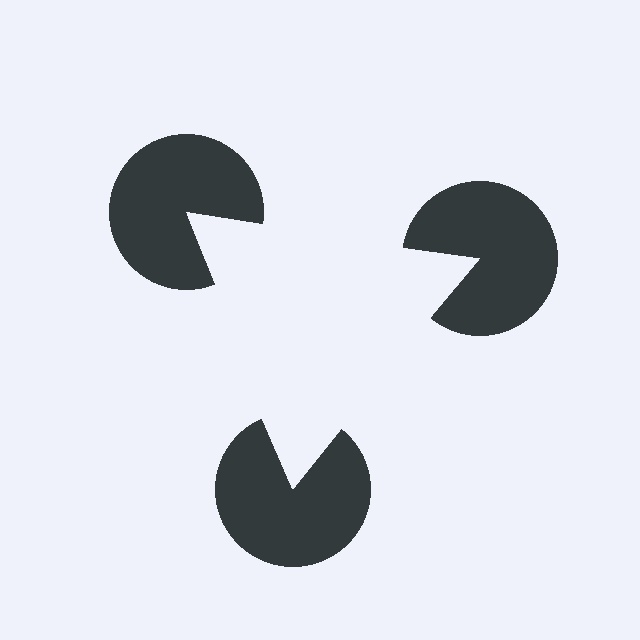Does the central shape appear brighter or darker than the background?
It typically appears slightly brighter than the background, even though no actual brightness change is drawn.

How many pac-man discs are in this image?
There are 3 — one at each vertex of the illusory triangle.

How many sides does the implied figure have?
3 sides.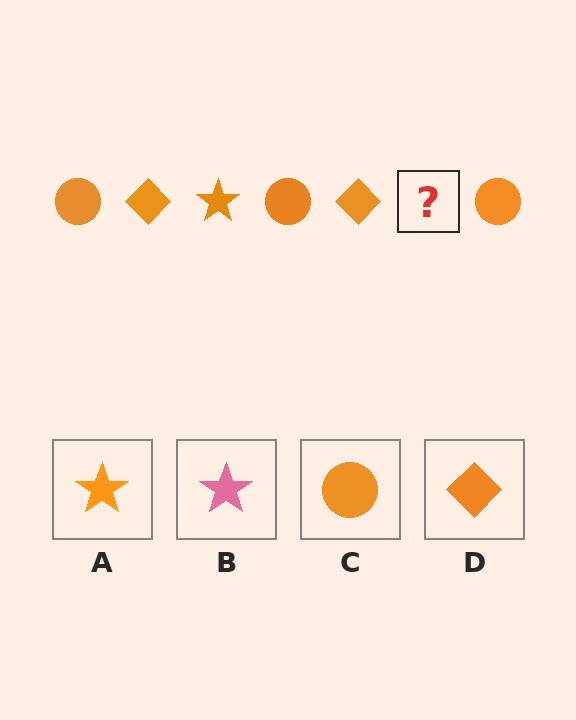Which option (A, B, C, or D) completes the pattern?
A.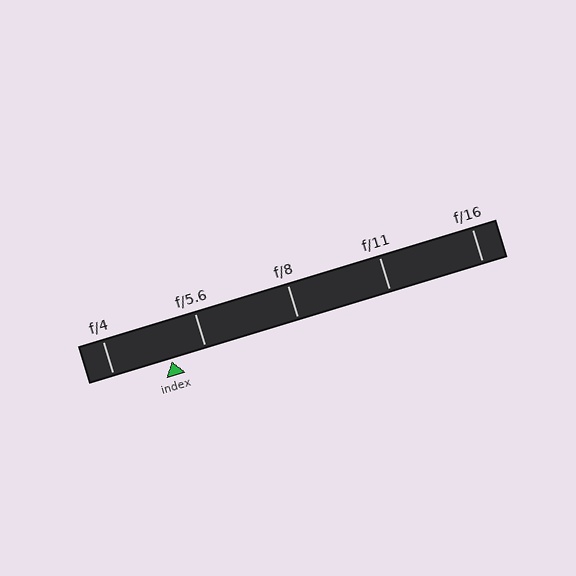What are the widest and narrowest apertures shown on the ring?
The widest aperture shown is f/4 and the narrowest is f/16.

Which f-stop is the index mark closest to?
The index mark is closest to f/5.6.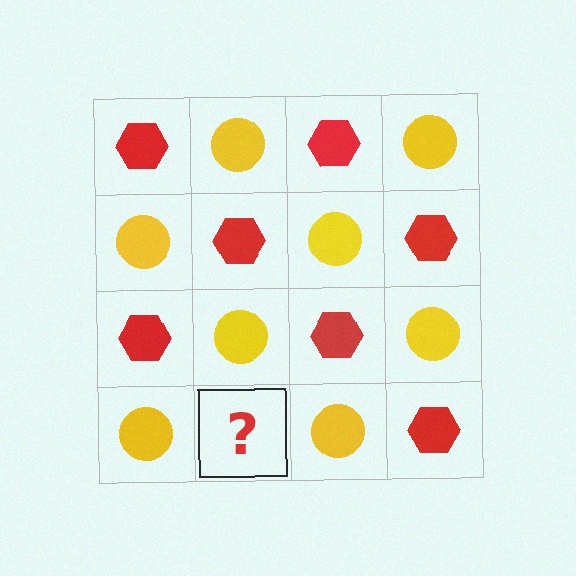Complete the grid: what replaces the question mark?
The question mark should be replaced with a red hexagon.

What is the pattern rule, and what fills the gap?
The rule is that it alternates red hexagon and yellow circle in a checkerboard pattern. The gap should be filled with a red hexagon.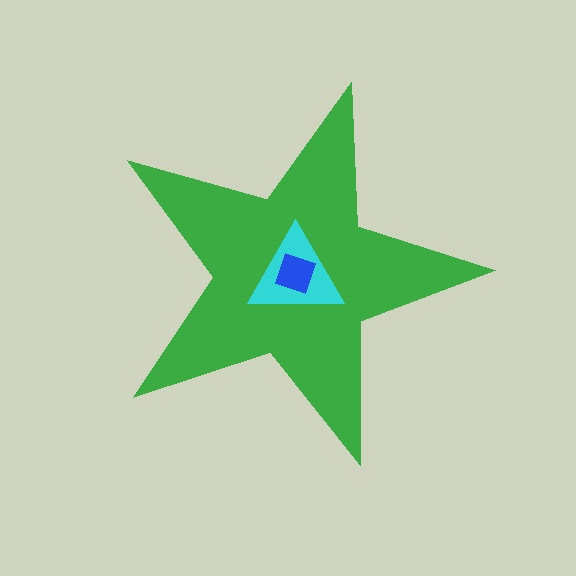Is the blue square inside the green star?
Yes.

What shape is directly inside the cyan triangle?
The blue square.